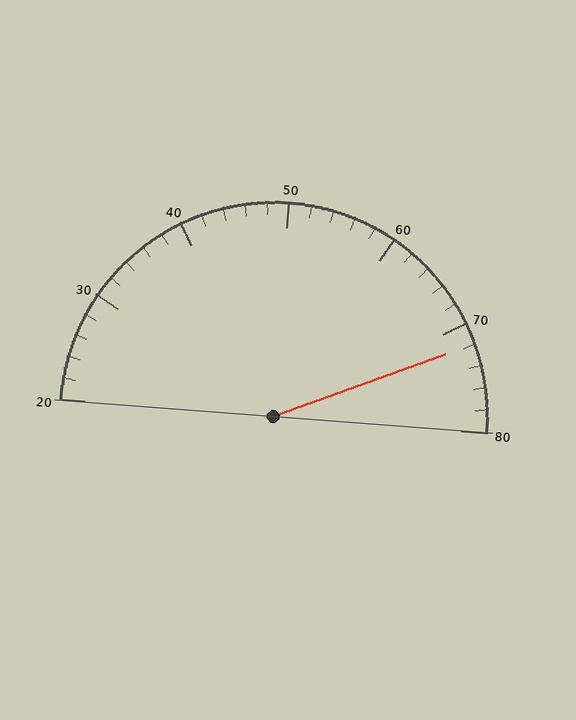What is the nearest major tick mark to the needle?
The nearest major tick mark is 70.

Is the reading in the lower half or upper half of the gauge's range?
The reading is in the upper half of the range (20 to 80).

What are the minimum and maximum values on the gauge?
The gauge ranges from 20 to 80.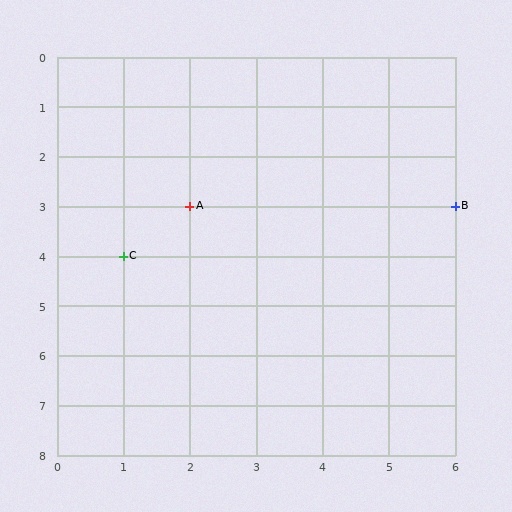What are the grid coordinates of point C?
Point C is at grid coordinates (1, 4).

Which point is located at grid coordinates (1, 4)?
Point C is at (1, 4).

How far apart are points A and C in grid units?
Points A and C are 1 column and 1 row apart (about 1.4 grid units diagonally).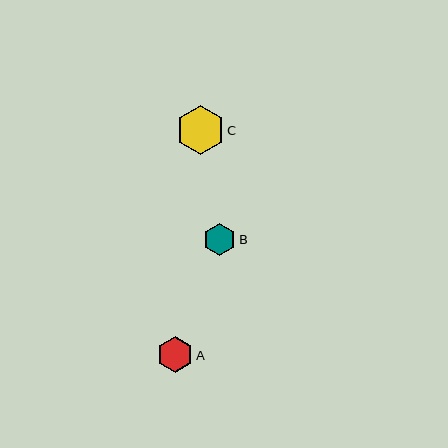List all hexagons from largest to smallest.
From largest to smallest: C, A, B.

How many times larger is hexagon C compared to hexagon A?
Hexagon C is approximately 1.3 times the size of hexagon A.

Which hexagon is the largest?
Hexagon C is the largest with a size of approximately 49 pixels.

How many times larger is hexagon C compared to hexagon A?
Hexagon C is approximately 1.3 times the size of hexagon A.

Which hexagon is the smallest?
Hexagon B is the smallest with a size of approximately 32 pixels.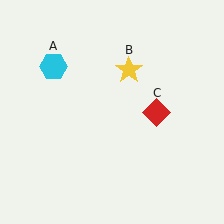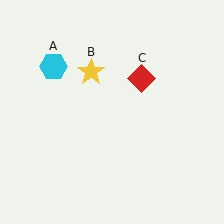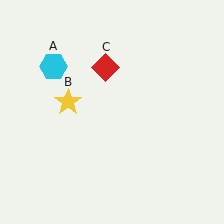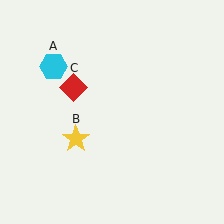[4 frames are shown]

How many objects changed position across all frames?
2 objects changed position: yellow star (object B), red diamond (object C).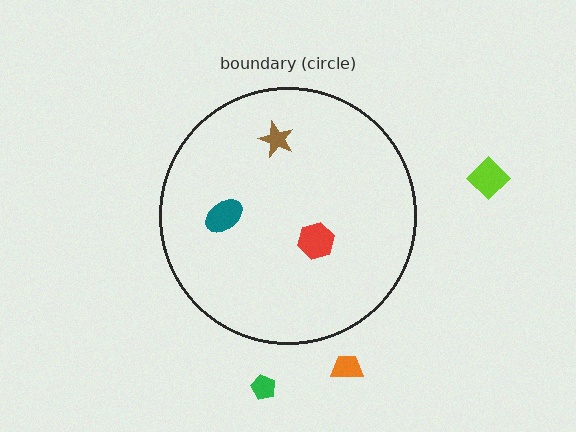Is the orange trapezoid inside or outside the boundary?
Outside.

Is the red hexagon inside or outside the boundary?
Inside.